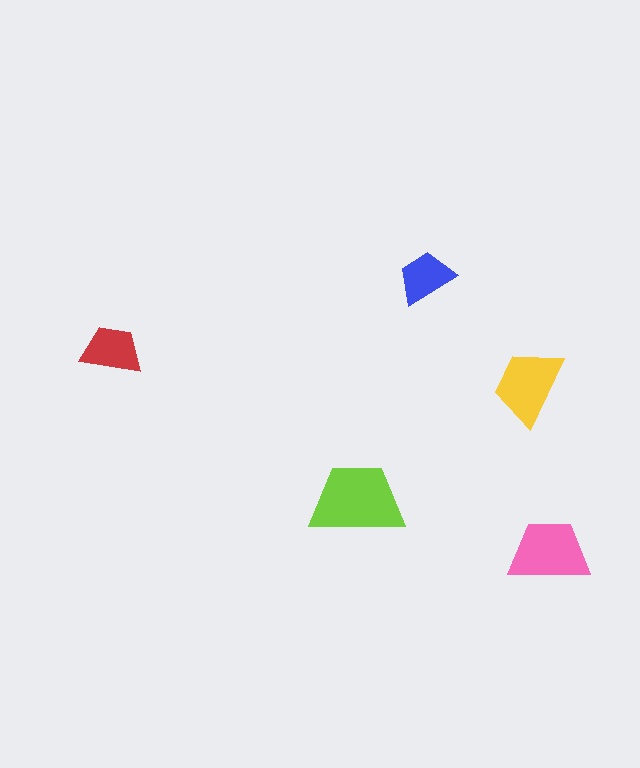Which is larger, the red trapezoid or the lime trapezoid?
The lime one.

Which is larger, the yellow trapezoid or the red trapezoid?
The yellow one.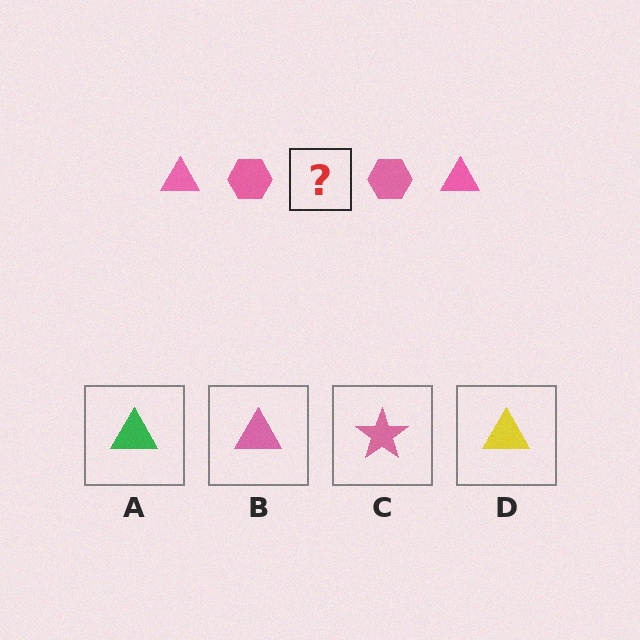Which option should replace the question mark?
Option B.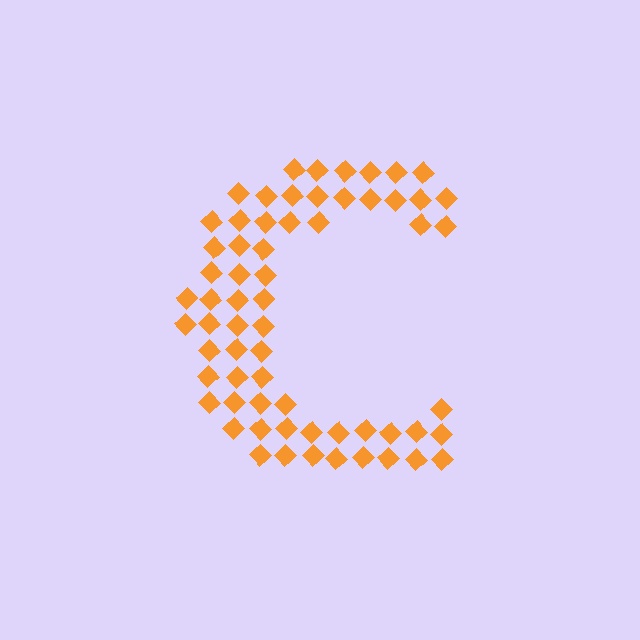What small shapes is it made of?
It is made of small diamonds.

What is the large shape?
The large shape is the letter C.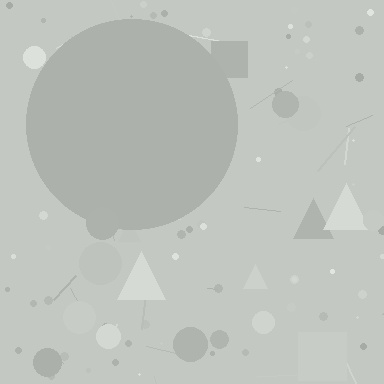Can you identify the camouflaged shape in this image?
The camouflaged shape is a circle.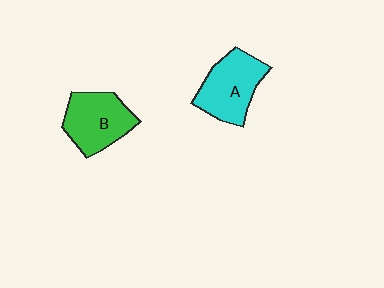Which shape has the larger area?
Shape A (cyan).